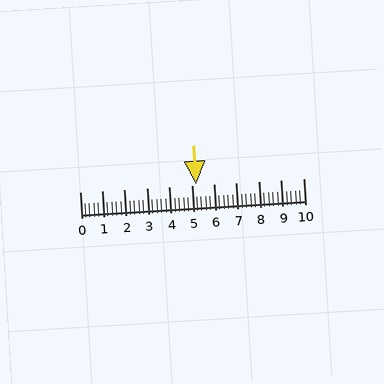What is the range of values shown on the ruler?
The ruler shows values from 0 to 10.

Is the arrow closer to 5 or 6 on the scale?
The arrow is closer to 5.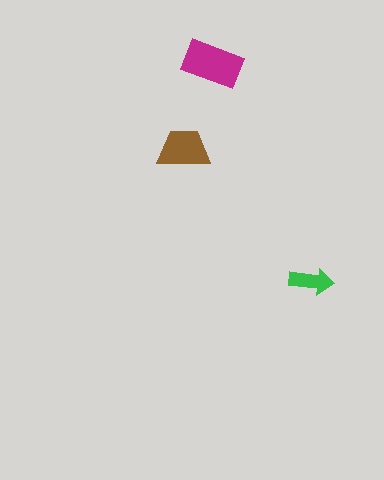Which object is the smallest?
The green arrow.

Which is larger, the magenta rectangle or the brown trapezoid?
The magenta rectangle.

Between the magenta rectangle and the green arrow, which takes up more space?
The magenta rectangle.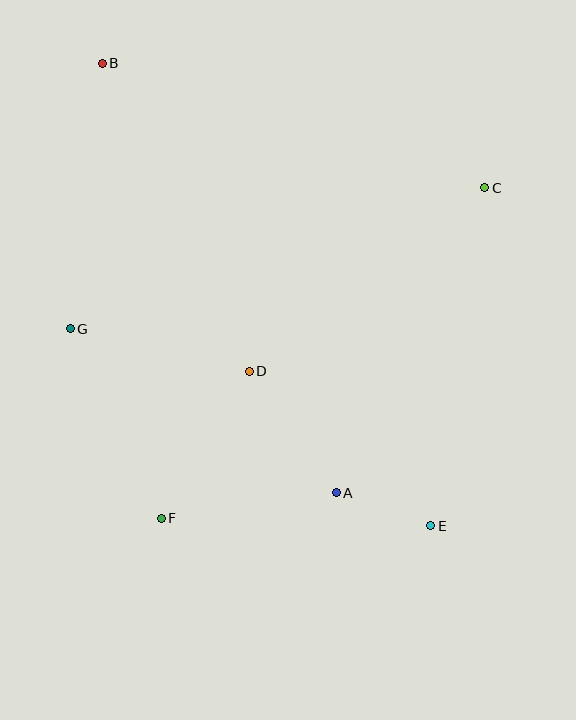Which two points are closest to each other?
Points A and E are closest to each other.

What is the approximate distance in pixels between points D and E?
The distance between D and E is approximately 239 pixels.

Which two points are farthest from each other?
Points B and E are farthest from each other.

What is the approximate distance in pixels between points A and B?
The distance between A and B is approximately 489 pixels.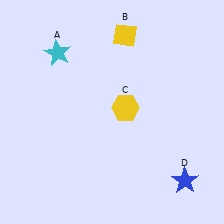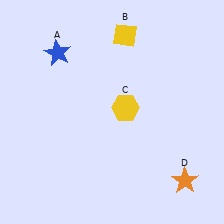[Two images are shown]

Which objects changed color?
A changed from cyan to blue. D changed from blue to orange.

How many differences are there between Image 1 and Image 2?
There are 2 differences between the two images.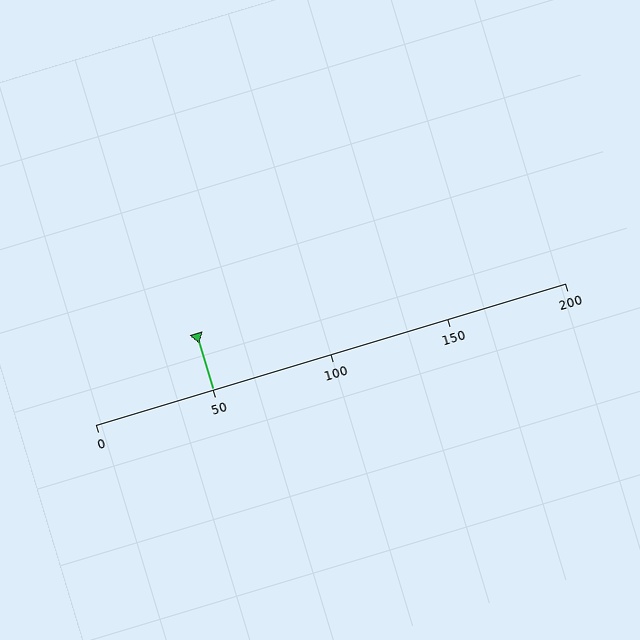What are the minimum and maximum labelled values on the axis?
The axis runs from 0 to 200.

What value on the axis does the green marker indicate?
The marker indicates approximately 50.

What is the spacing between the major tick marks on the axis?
The major ticks are spaced 50 apart.